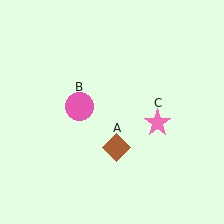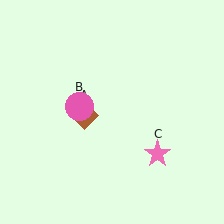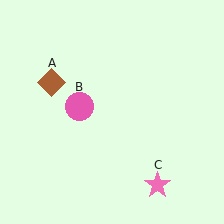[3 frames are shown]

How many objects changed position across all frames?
2 objects changed position: brown diamond (object A), pink star (object C).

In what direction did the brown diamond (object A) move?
The brown diamond (object A) moved up and to the left.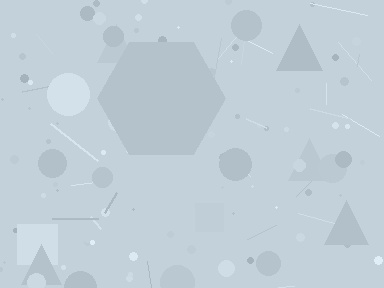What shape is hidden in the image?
A hexagon is hidden in the image.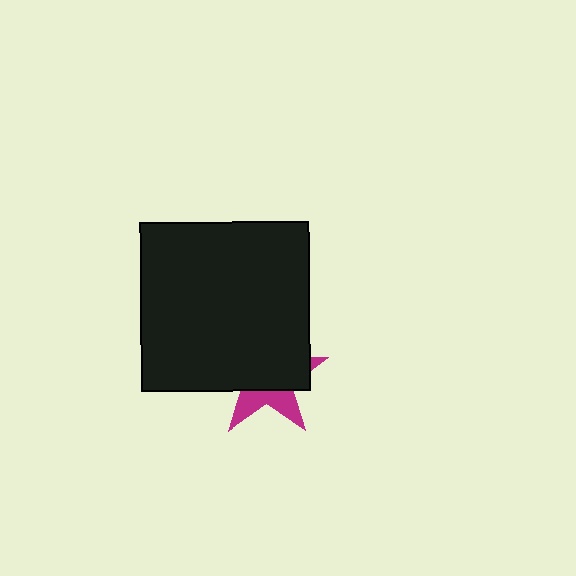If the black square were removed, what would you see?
You would see the complete magenta star.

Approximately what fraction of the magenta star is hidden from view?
Roughly 67% of the magenta star is hidden behind the black square.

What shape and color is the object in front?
The object in front is a black square.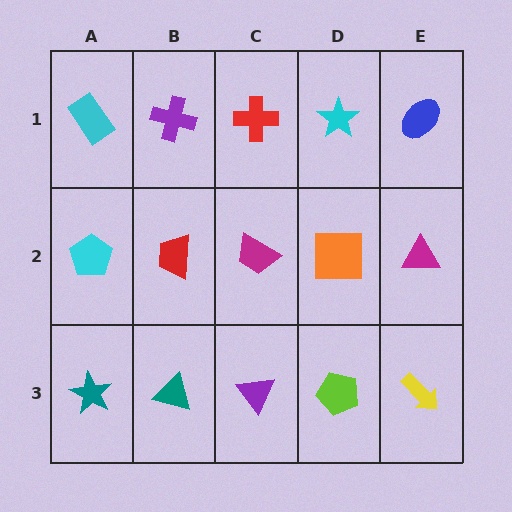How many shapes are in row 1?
5 shapes.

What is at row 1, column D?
A cyan star.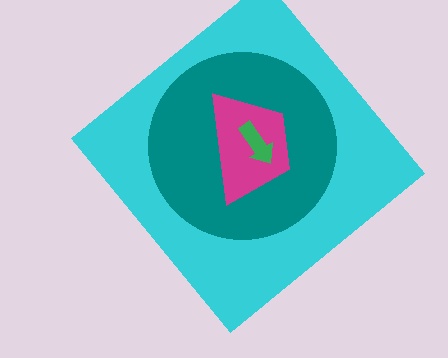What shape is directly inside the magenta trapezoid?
The green arrow.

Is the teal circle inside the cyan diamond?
Yes.